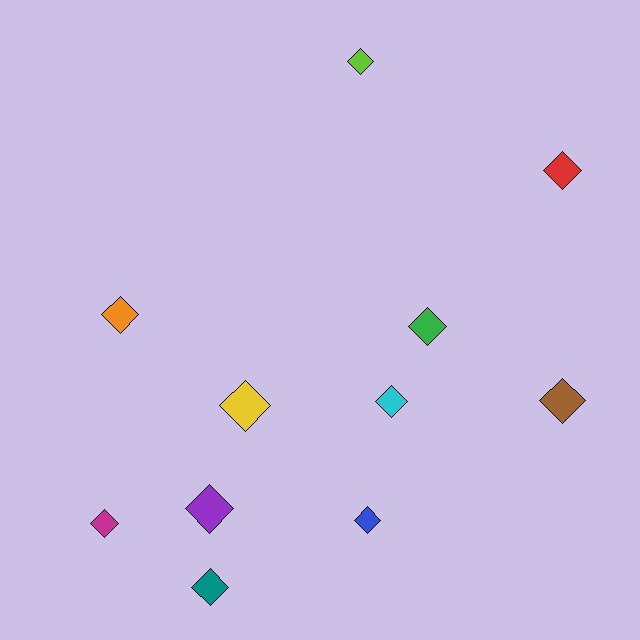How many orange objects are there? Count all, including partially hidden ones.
There is 1 orange object.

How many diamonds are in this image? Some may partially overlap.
There are 11 diamonds.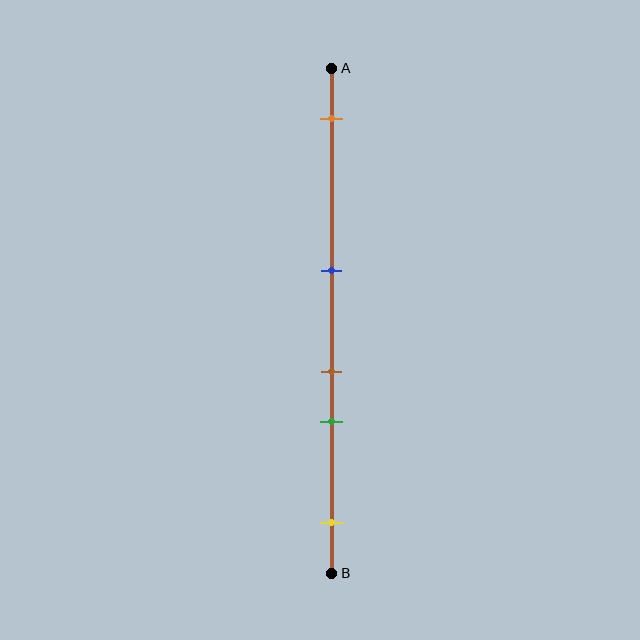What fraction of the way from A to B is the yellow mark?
The yellow mark is approximately 90% (0.9) of the way from A to B.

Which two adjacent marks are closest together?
The brown and green marks are the closest adjacent pair.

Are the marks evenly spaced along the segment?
No, the marks are not evenly spaced.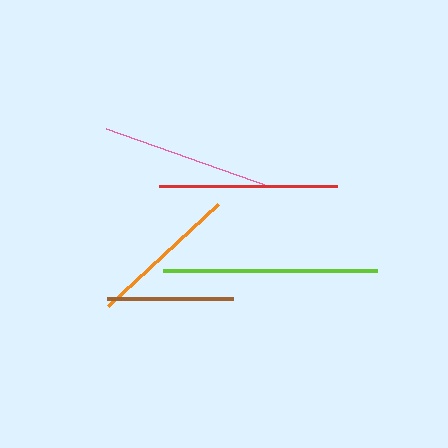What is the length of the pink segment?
The pink segment is approximately 174 pixels long.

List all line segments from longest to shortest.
From longest to shortest: lime, red, pink, orange, brown.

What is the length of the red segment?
The red segment is approximately 178 pixels long.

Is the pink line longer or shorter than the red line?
The red line is longer than the pink line.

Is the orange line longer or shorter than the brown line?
The orange line is longer than the brown line.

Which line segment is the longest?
The lime line is the longest at approximately 214 pixels.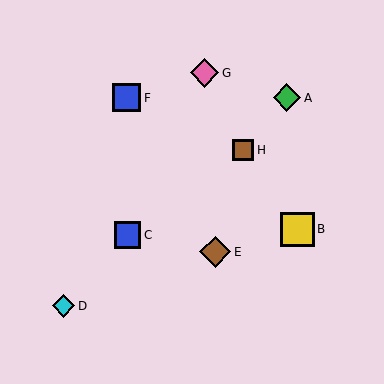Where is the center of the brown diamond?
The center of the brown diamond is at (215, 252).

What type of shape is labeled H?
Shape H is a brown square.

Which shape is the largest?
The yellow square (labeled B) is the largest.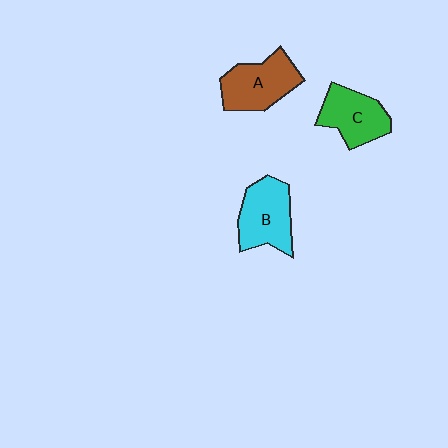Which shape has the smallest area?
Shape C (green).